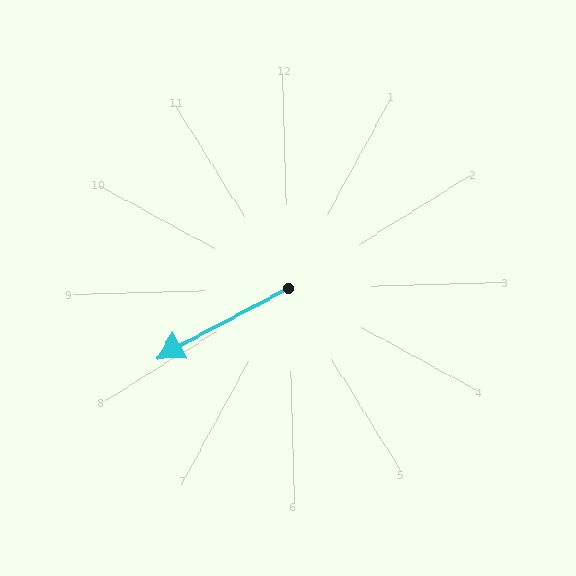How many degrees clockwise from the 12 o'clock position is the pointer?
Approximately 244 degrees.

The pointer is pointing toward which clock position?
Roughly 8 o'clock.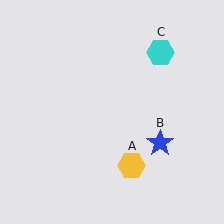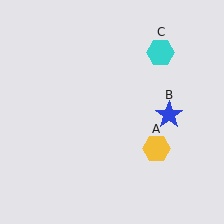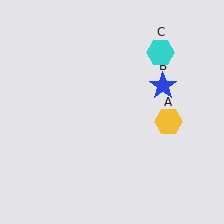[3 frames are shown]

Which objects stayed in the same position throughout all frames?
Cyan hexagon (object C) remained stationary.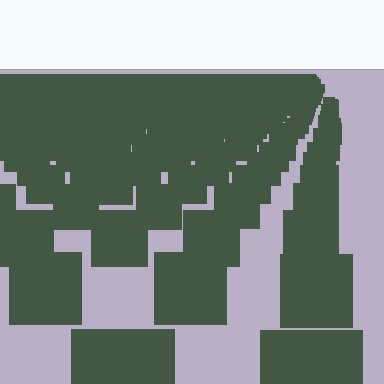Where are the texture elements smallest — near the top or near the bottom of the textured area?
Near the top.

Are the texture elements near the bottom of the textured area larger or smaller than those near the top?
Larger. Near the bottom, elements are closer to the viewer and appear at a bigger on-screen size.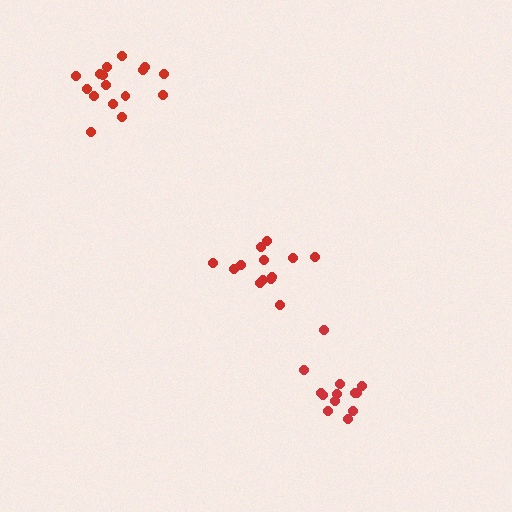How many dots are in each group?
Group 1: 13 dots, Group 2: 13 dots, Group 3: 16 dots (42 total).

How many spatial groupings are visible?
There are 3 spatial groupings.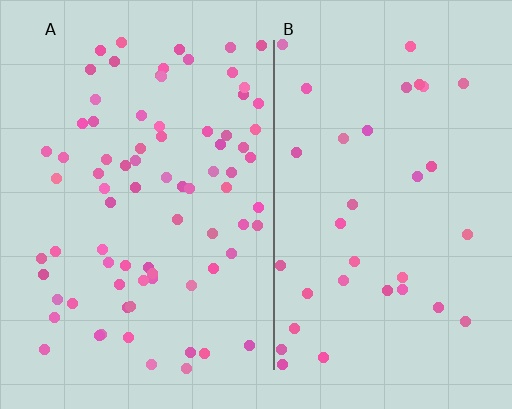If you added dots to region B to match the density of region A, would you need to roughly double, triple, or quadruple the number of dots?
Approximately double.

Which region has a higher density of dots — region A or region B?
A (the left).